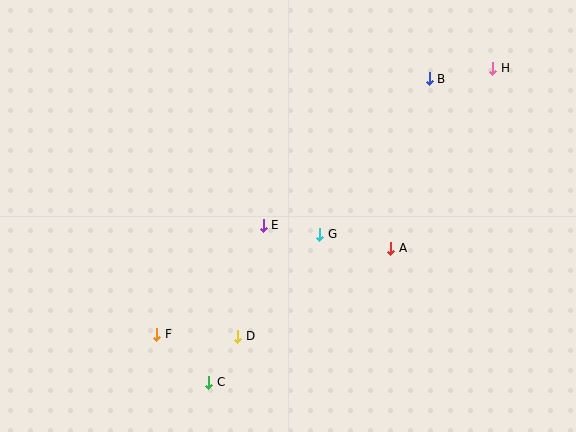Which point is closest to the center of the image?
Point E at (263, 225) is closest to the center.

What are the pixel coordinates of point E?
Point E is at (263, 225).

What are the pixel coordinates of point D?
Point D is at (238, 336).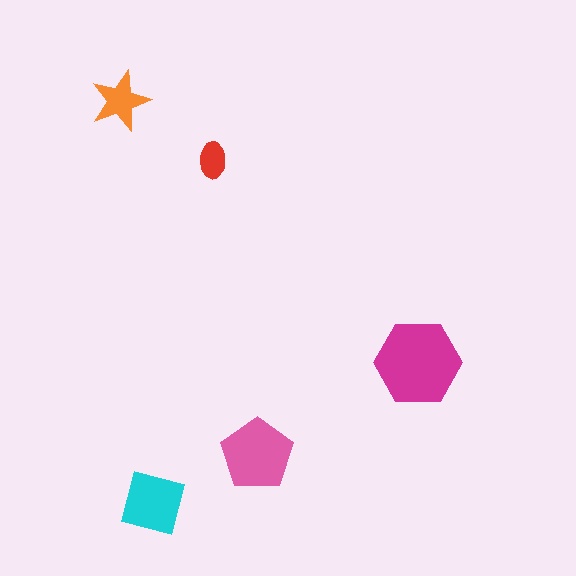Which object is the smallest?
The red ellipse.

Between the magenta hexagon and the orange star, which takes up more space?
The magenta hexagon.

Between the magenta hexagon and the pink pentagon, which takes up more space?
The magenta hexagon.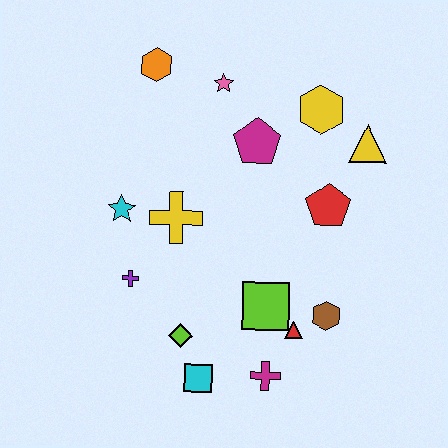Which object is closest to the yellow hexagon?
The yellow triangle is closest to the yellow hexagon.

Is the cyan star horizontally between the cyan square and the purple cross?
No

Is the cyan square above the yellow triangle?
No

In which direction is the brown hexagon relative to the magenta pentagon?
The brown hexagon is below the magenta pentagon.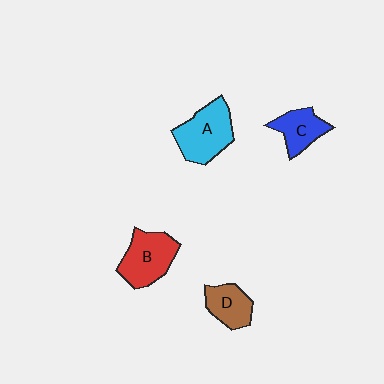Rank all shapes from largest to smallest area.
From largest to smallest: A (cyan), B (red), C (blue), D (brown).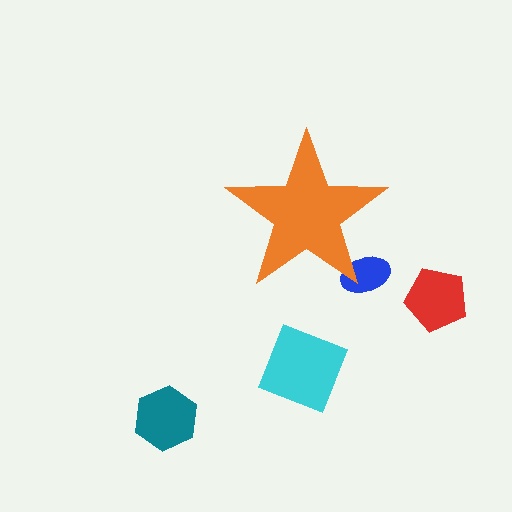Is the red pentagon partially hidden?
No, the red pentagon is fully visible.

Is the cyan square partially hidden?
No, the cyan square is fully visible.